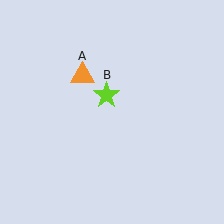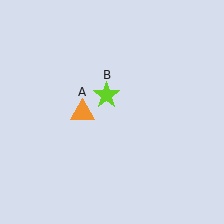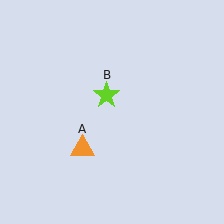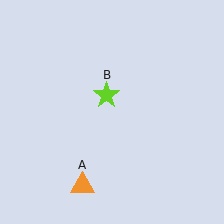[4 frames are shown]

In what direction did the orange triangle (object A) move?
The orange triangle (object A) moved down.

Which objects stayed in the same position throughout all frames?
Lime star (object B) remained stationary.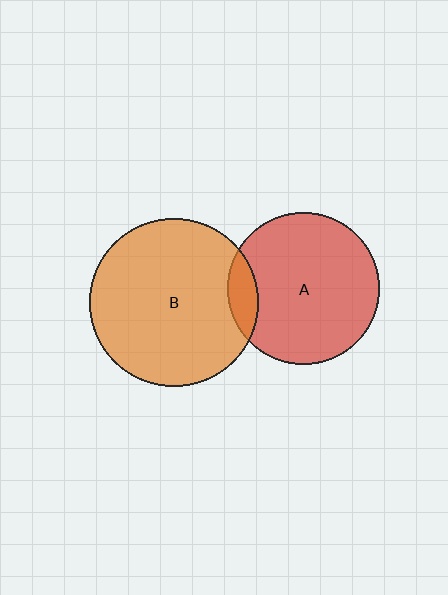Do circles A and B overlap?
Yes.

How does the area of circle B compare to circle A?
Approximately 1.2 times.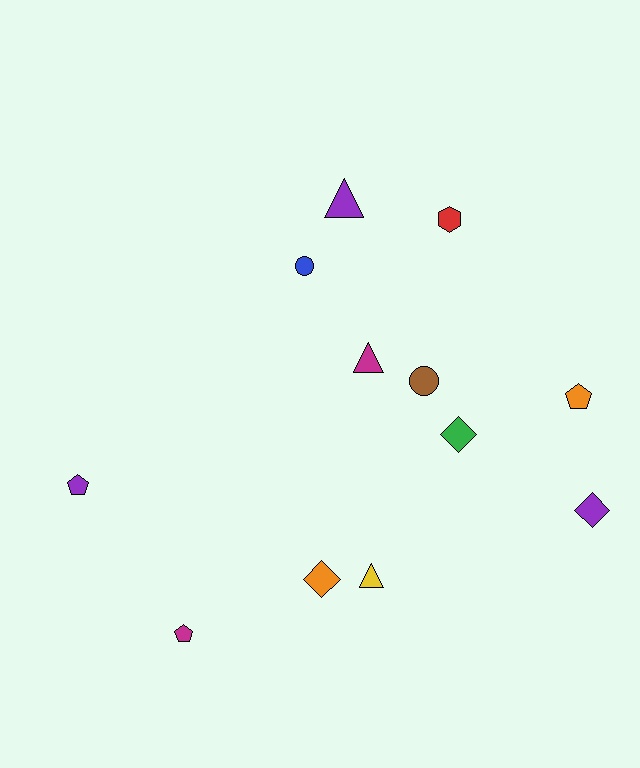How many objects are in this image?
There are 12 objects.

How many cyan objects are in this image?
There are no cyan objects.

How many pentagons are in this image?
There are 3 pentagons.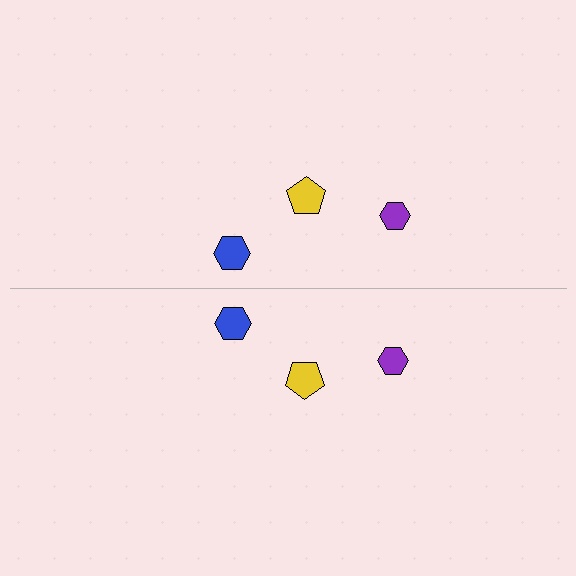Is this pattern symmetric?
Yes, this pattern has bilateral (reflection) symmetry.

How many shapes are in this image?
There are 6 shapes in this image.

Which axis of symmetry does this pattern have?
The pattern has a horizontal axis of symmetry running through the center of the image.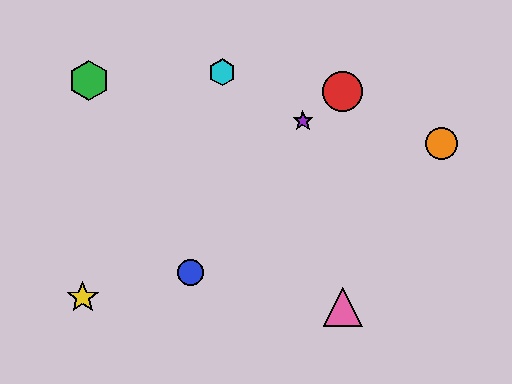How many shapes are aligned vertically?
2 shapes (the red circle, the pink triangle) are aligned vertically.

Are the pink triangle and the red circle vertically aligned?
Yes, both are at x≈343.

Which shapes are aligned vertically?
The red circle, the pink triangle are aligned vertically.